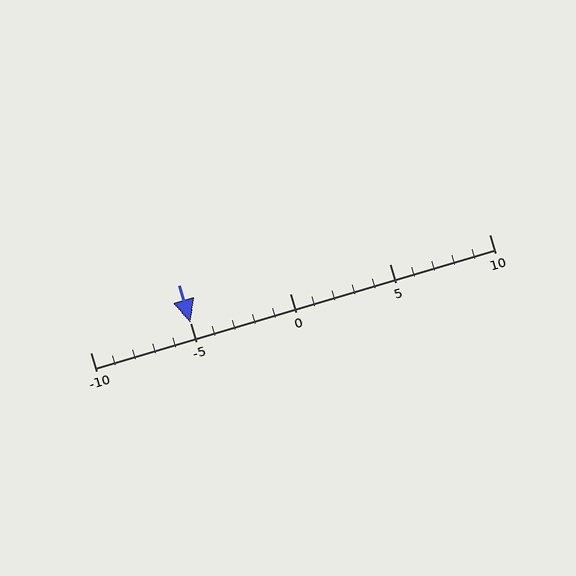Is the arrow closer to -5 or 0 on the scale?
The arrow is closer to -5.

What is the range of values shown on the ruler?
The ruler shows values from -10 to 10.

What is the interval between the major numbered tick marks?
The major tick marks are spaced 5 units apart.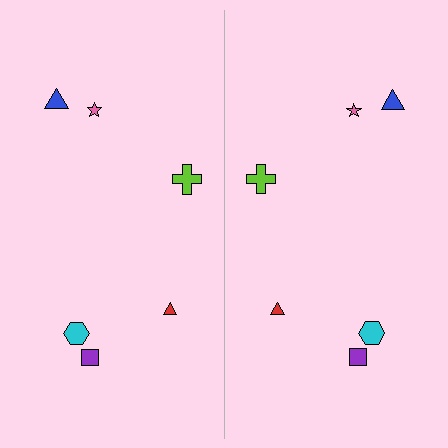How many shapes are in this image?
There are 12 shapes in this image.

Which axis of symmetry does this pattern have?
The pattern has a vertical axis of symmetry running through the center of the image.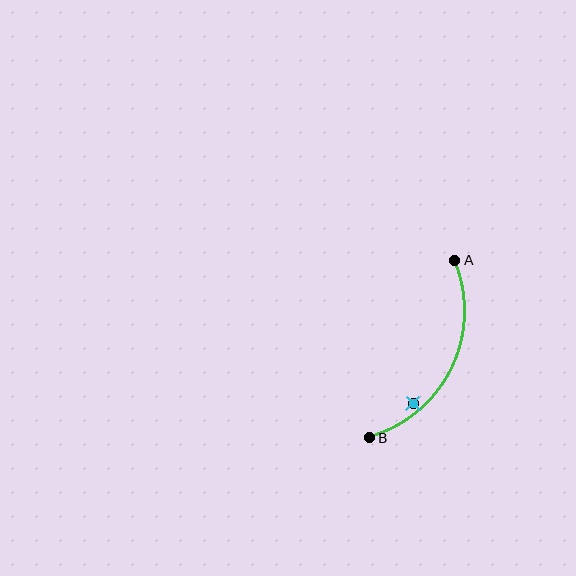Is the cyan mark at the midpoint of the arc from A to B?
No — the cyan mark does not lie on the arc at all. It sits slightly inside the curve.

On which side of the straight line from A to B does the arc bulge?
The arc bulges to the right of the straight line connecting A and B.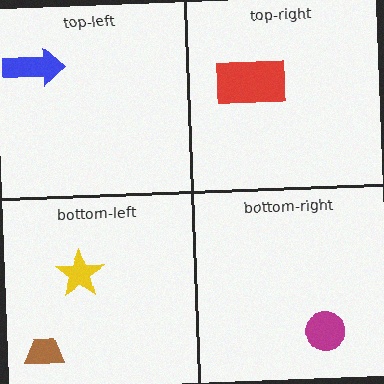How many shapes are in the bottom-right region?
1.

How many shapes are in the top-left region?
1.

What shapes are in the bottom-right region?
The magenta circle.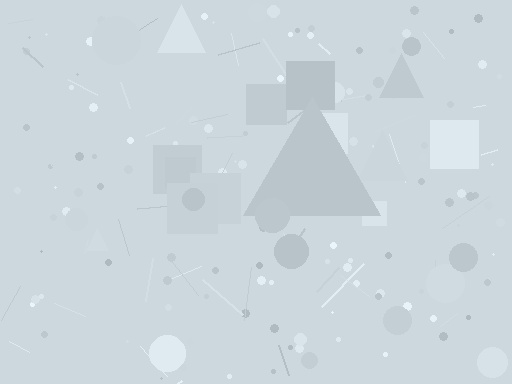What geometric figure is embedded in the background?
A triangle is embedded in the background.